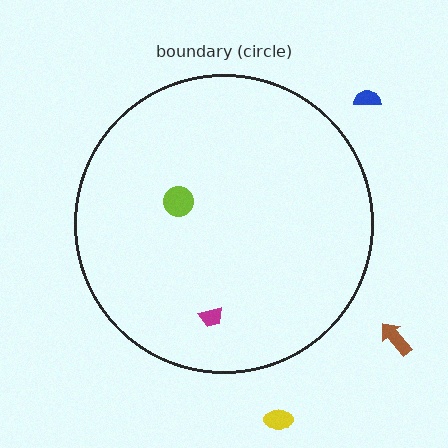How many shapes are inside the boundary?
2 inside, 3 outside.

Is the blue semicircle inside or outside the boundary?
Outside.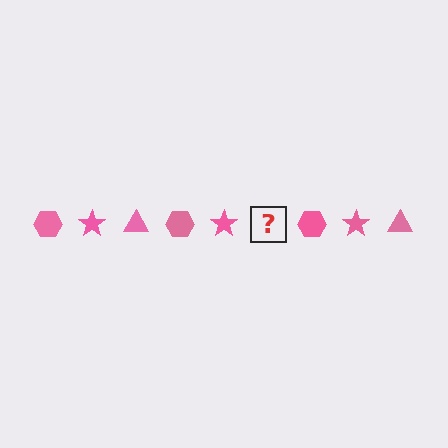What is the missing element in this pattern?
The missing element is a pink triangle.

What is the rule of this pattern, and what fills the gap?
The rule is that the pattern cycles through hexagon, star, triangle shapes in pink. The gap should be filled with a pink triangle.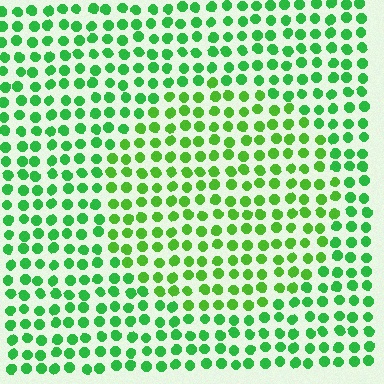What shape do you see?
I see a circle.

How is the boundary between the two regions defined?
The boundary is defined purely by a slight shift in hue (about 23 degrees). Spacing, size, and orientation are identical on both sides.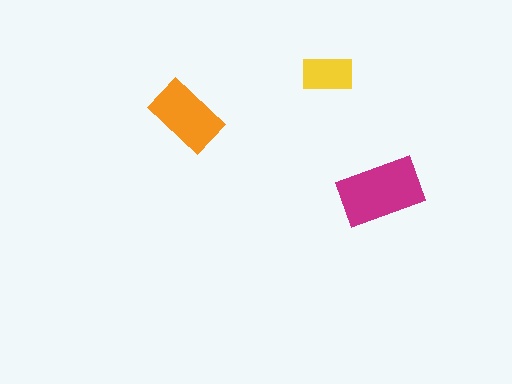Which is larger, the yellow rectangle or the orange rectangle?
The orange one.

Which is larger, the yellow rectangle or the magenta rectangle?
The magenta one.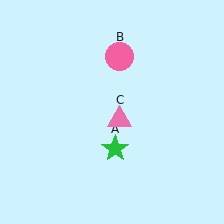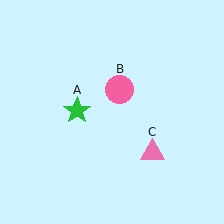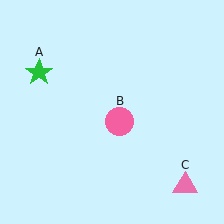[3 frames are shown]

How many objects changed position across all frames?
3 objects changed position: green star (object A), pink circle (object B), pink triangle (object C).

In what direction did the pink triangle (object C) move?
The pink triangle (object C) moved down and to the right.